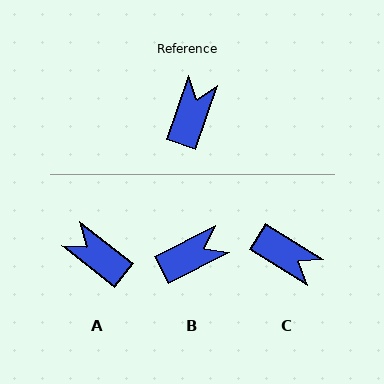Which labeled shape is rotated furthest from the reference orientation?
C, about 103 degrees away.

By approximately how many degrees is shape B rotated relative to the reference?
Approximately 44 degrees clockwise.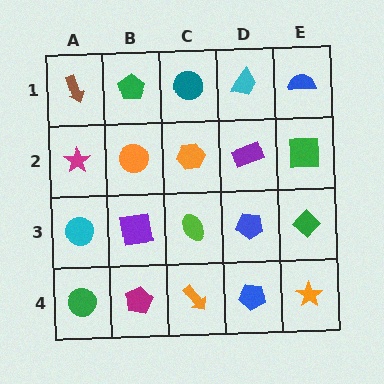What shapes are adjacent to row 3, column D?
A purple rectangle (row 2, column D), a blue pentagon (row 4, column D), a lime ellipse (row 3, column C), a green diamond (row 3, column E).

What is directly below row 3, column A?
A green circle.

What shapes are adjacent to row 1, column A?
A magenta star (row 2, column A), a green pentagon (row 1, column B).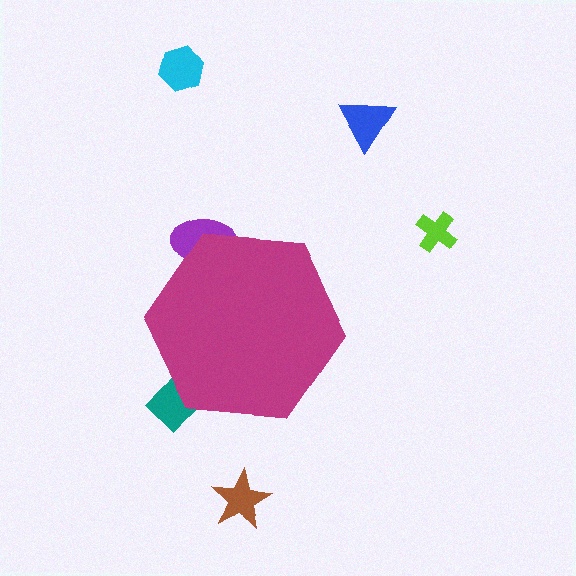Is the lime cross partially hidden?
No, the lime cross is fully visible.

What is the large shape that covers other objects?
A magenta hexagon.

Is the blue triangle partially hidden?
No, the blue triangle is fully visible.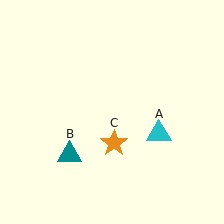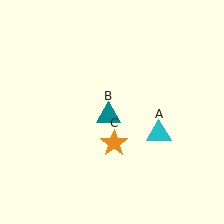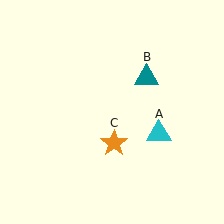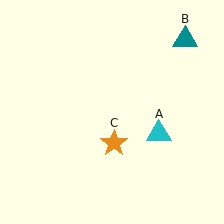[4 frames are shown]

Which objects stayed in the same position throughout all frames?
Cyan triangle (object A) and orange star (object C) remained stationary.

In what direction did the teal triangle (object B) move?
The teal triangle (object B) moved up and to the right.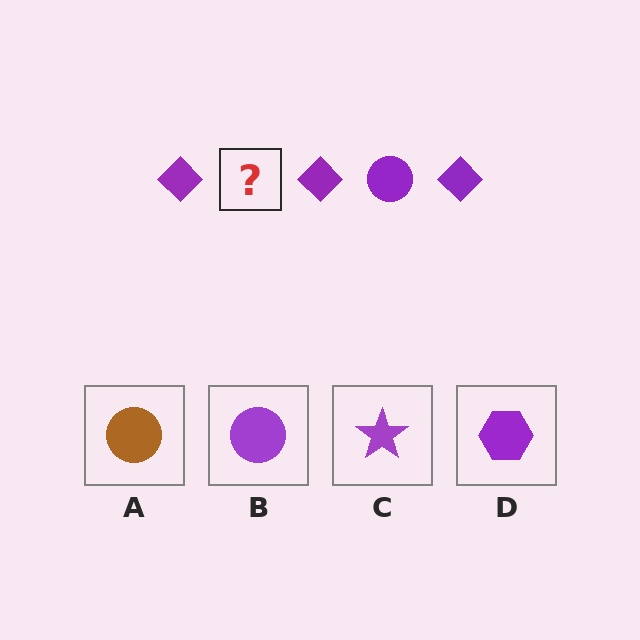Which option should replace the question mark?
Option B.